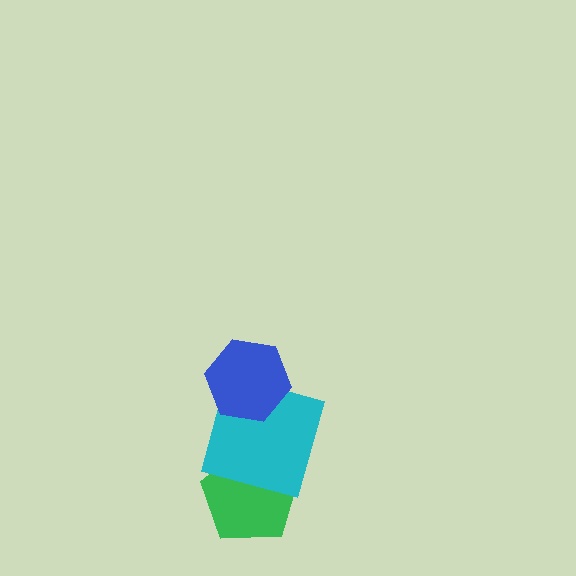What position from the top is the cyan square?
The cyan square is 2nd from the top.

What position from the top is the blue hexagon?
The blue hexagon is 1st from the top.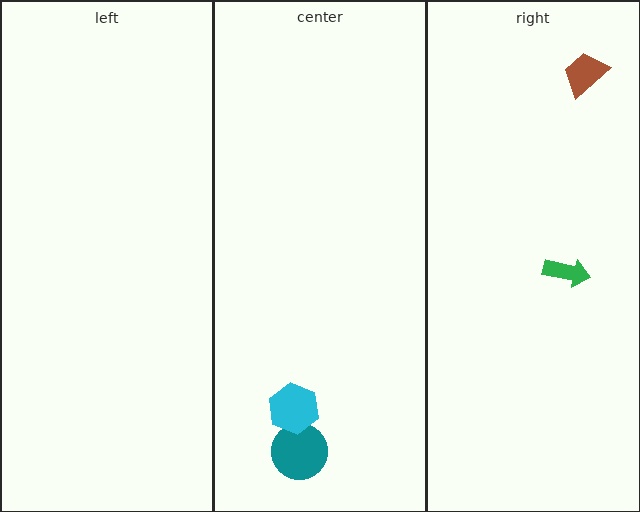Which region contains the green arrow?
The right region.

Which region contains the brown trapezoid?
The right region.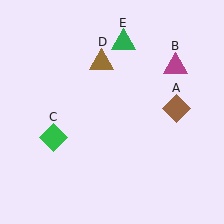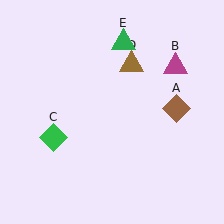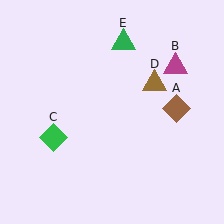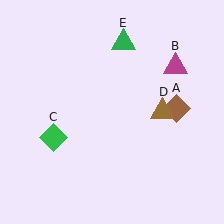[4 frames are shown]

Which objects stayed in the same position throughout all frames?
Brown diamond (object A) and magenta triangle (object B) and green diamond (object C) and green triangle (object E) remained stationary.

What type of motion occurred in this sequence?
The brown triangle (object D) rotated clockwise around the center of the scene.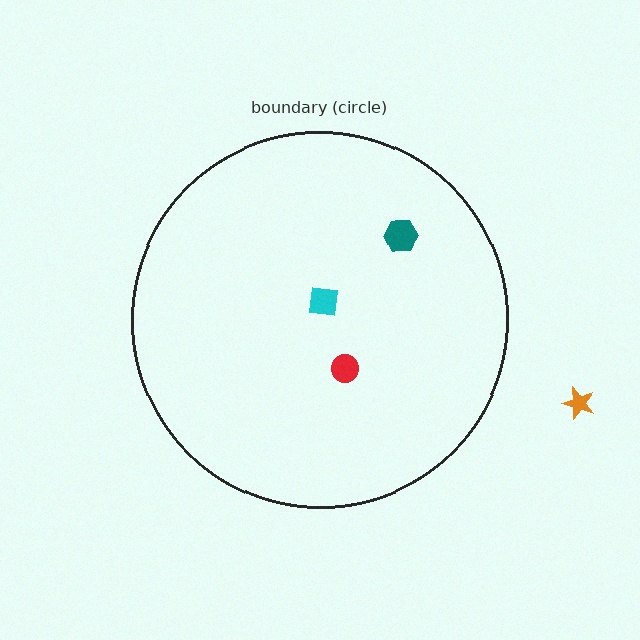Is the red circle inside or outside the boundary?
Inside.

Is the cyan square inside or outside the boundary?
Inside.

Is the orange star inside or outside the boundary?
Outside.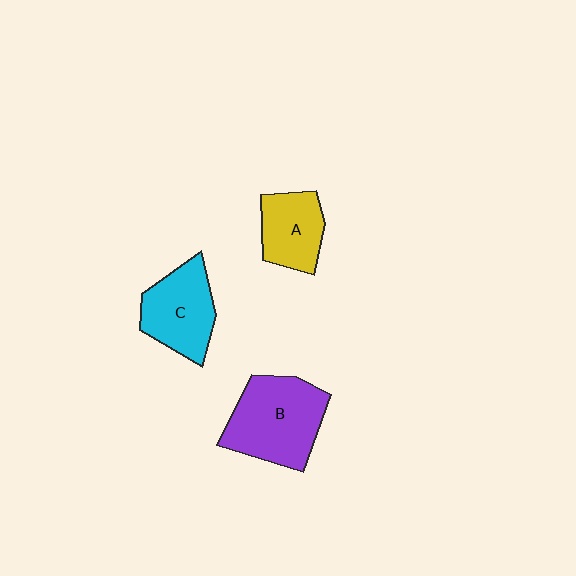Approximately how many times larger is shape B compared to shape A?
Approximately 1.6 times.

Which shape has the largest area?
Shape B (purple).